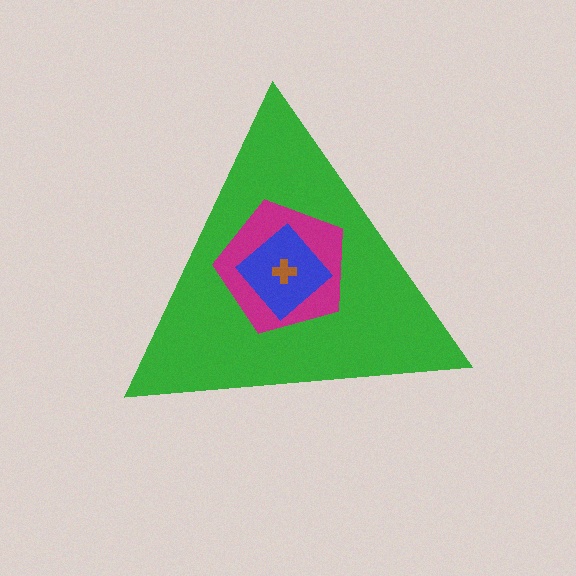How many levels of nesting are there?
4.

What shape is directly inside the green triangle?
The magenta pentagon.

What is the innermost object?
The brown cross.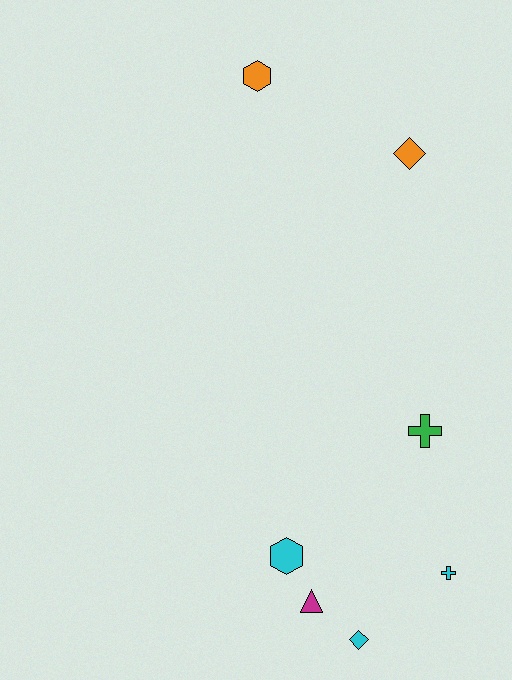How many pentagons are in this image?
There are no pentagons.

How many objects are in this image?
There are 7 objects.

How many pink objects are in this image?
There are no pink objects.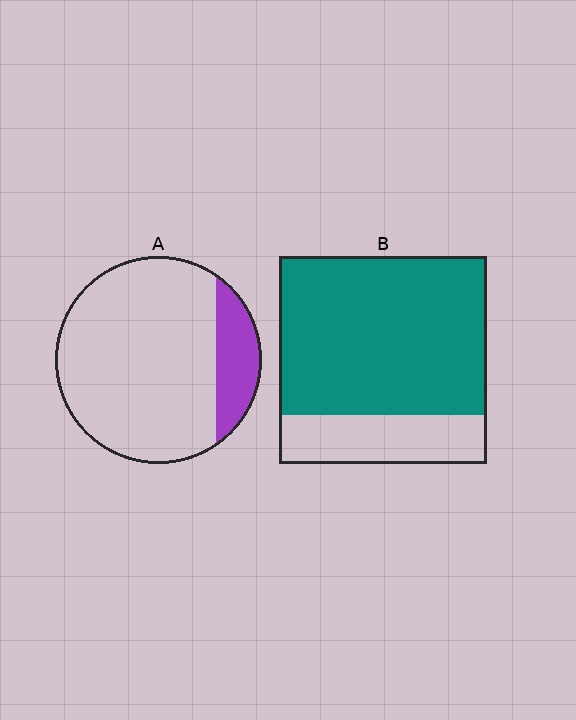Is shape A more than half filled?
No.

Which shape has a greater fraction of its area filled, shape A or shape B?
Shape B.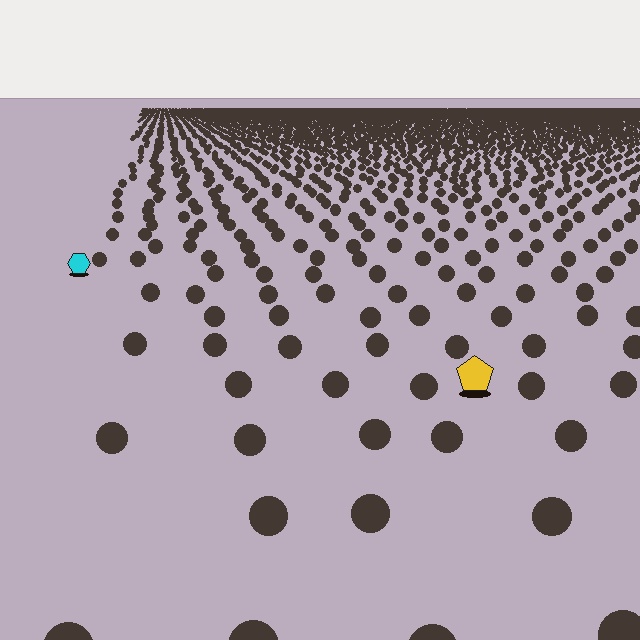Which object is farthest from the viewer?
The cyan hexagon is farthest from the viewer. It appears smaller and the ground texture around it is denser.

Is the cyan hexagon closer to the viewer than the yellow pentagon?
No. The yellow pentagon is closer — you can tell from the texture gradient: the ground texture is coarser near it.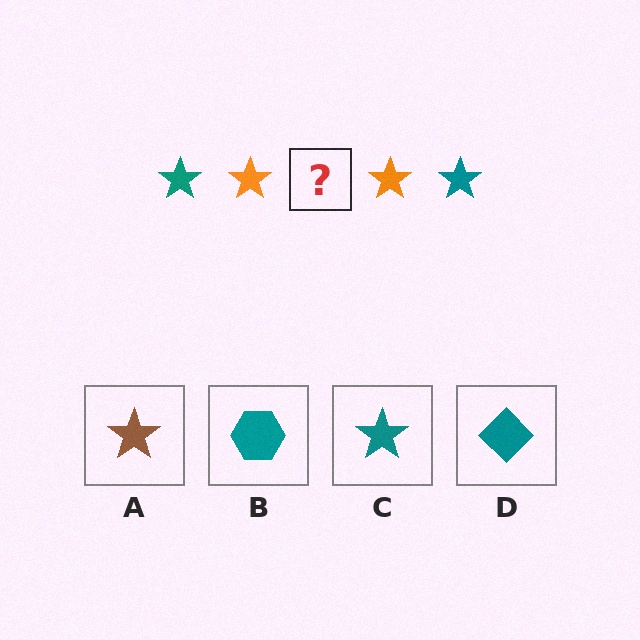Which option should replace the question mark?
Option C.